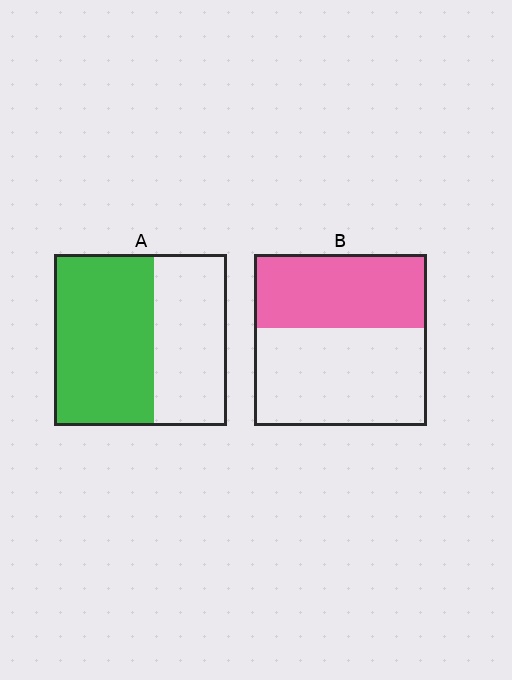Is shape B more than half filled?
No.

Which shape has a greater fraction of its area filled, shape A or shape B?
Shape A.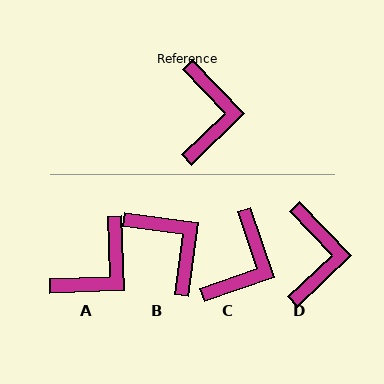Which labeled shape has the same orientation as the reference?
D.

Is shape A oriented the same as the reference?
No, it is off by about 42 degrees.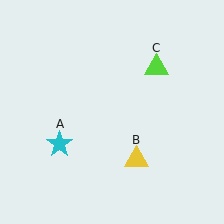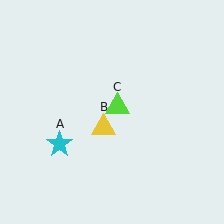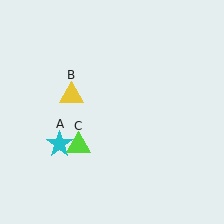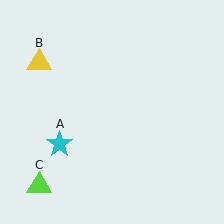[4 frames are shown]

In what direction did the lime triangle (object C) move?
The lime triangle (object C) moved down and to the left.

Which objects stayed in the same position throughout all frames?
Cyan star (object A) remained stationary.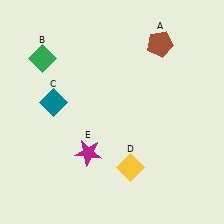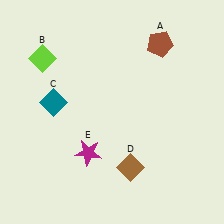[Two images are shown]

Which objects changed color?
B changed from green to lime. D changed from yellow to brown.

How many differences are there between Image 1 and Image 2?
There are 2 differences between the two images.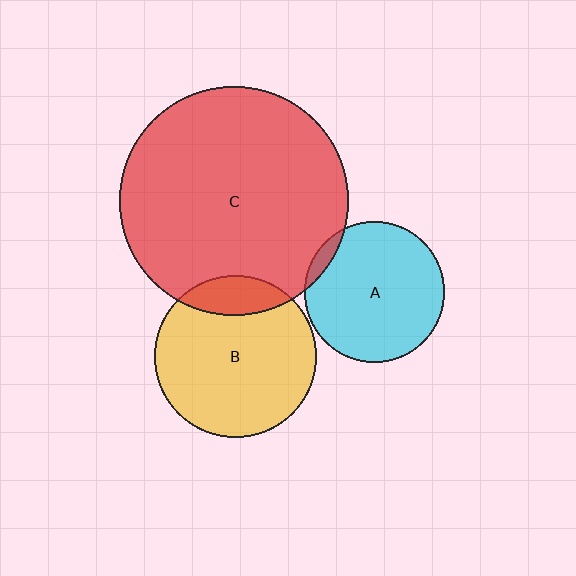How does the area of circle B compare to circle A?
Approximately 1.3 times.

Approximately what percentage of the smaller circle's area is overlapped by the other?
Approximately 5%.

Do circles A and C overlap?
Yes.